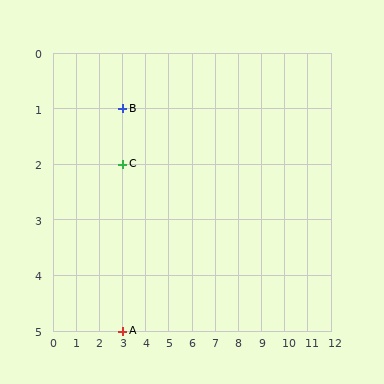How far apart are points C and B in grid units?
Points C and B are 1 row apart.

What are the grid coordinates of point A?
Point A is at grid coordinates (3, 5).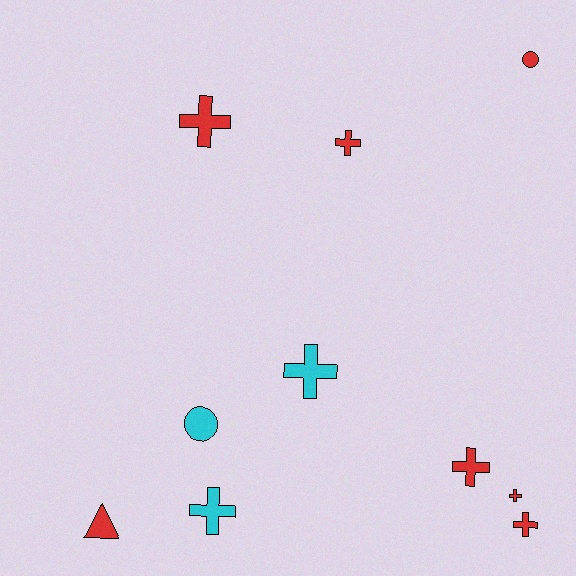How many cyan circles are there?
There is 1 cyan circle.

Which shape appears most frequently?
Cross, with 7 objects.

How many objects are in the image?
There are 10 objects.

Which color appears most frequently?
Red, with 7 objects.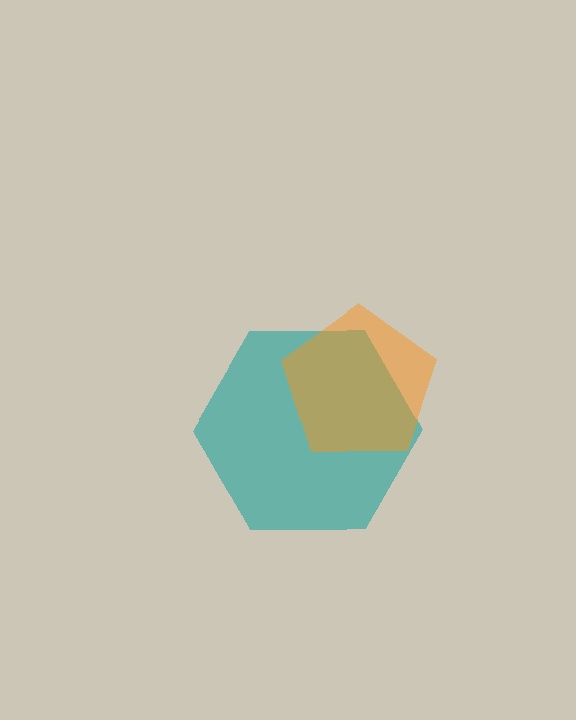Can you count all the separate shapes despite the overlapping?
Yes, there are 2 separate shapes.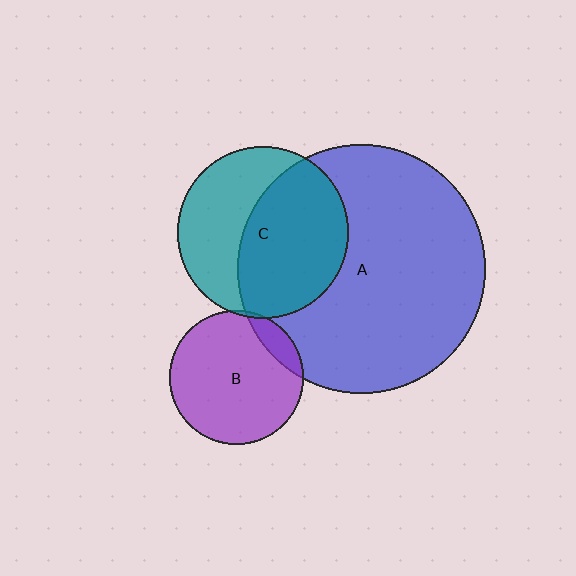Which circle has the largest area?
Circle A (blue).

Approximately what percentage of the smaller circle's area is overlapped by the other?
Approximately 55%.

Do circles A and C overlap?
Yes.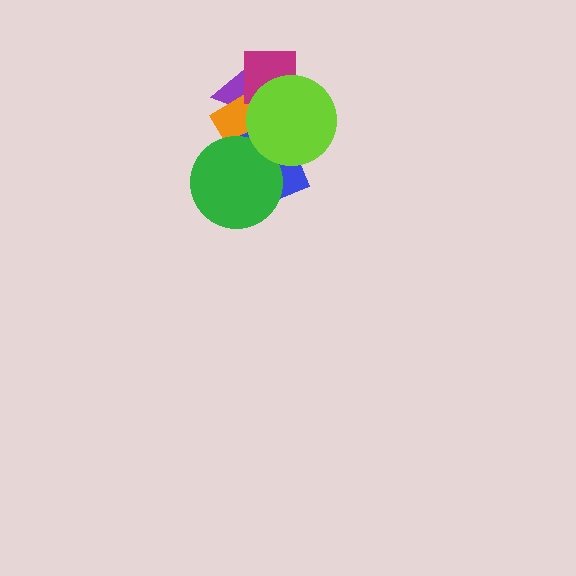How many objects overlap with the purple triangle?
3 objects overlap with the purple triangle.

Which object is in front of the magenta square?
The lime circle is in front of the magenta square.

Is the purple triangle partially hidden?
Yes, it is partially covered by another shape.